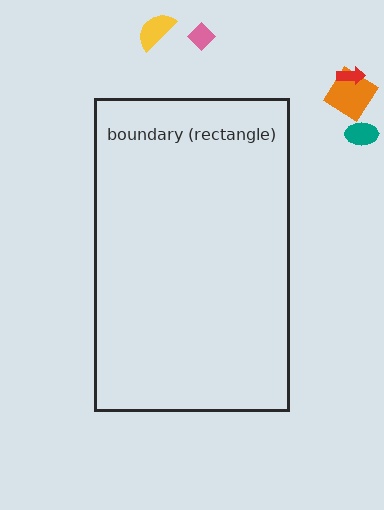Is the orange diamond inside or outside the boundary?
Outside.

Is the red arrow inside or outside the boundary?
Outside.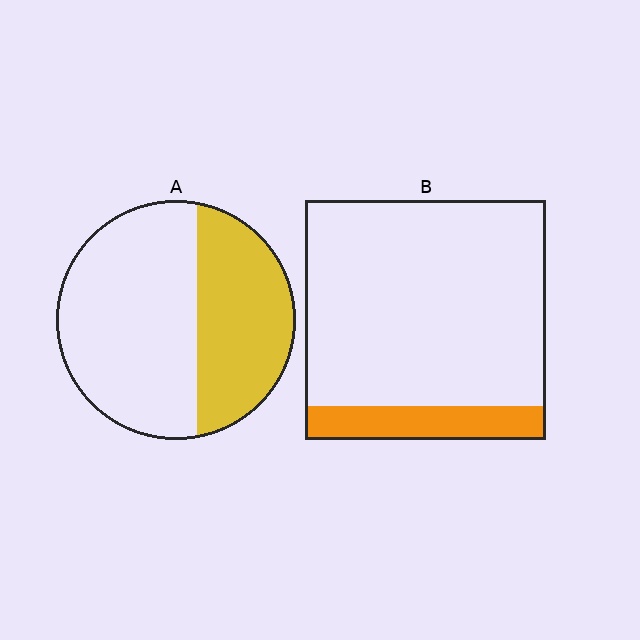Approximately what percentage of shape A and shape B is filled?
A is approximately 40% and B is approximately 15%.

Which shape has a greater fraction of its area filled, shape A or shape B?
Shape A.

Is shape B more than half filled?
No.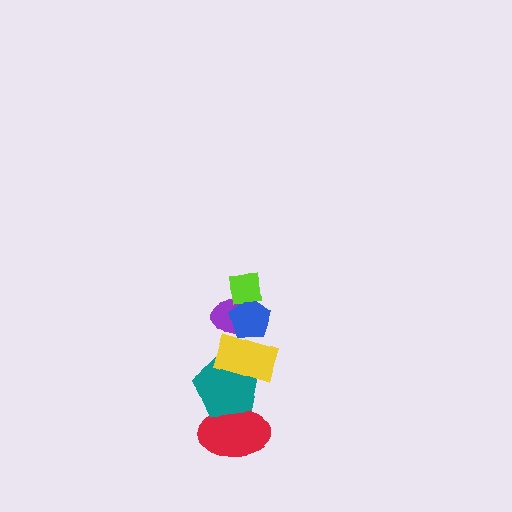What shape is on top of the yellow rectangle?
The purple ellipse is on top of the yellow rectangle.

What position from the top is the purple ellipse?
The purple ellipse is 3rd from the top.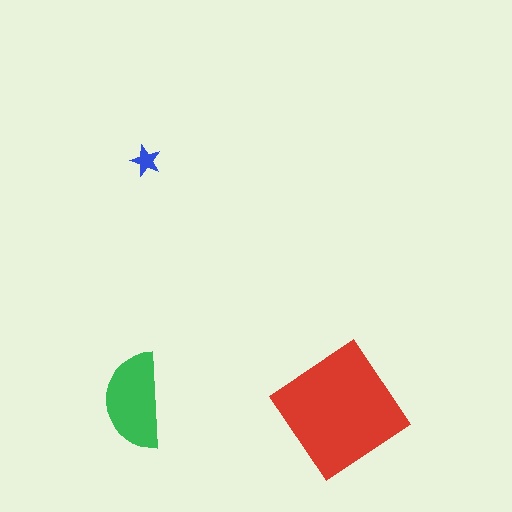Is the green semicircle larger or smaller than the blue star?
Larger.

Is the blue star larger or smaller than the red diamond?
Smaller.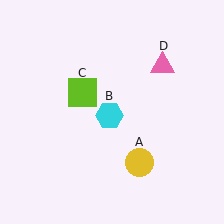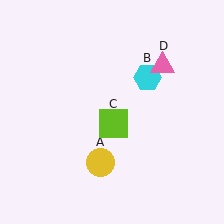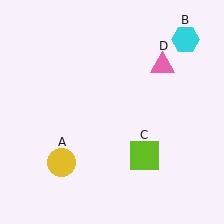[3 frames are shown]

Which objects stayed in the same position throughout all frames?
Pink triangle (object D) remained stationary.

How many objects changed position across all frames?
3 objects changed position: yellow circle (object A), cyan hexagon (object B), lime square (object C).